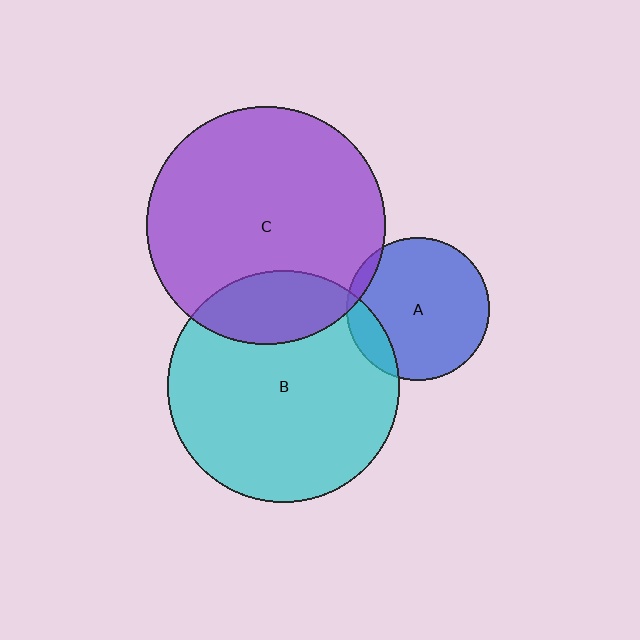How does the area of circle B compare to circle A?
Approximately 2.6 times.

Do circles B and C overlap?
Yes.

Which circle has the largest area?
Circle C (purple).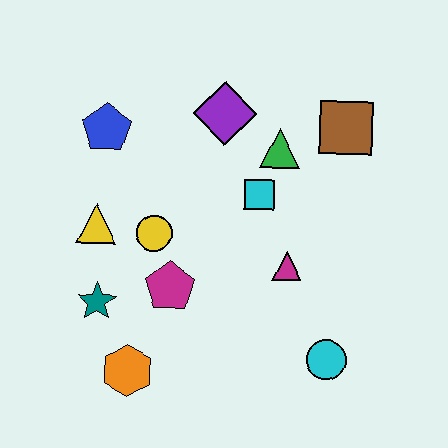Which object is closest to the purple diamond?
The green triangle is closest to the purple diamond.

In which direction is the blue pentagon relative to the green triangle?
The blue pentagon is to the left of the green triangle.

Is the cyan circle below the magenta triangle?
Yes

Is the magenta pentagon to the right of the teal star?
Yes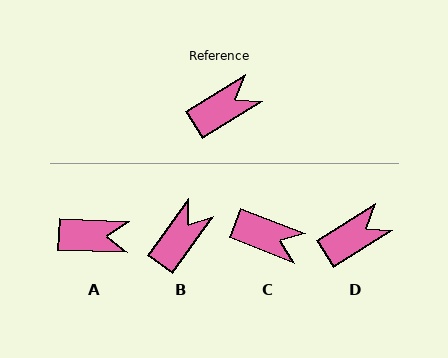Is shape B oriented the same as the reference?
No, it is off by about 23 degrees.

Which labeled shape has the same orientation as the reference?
D.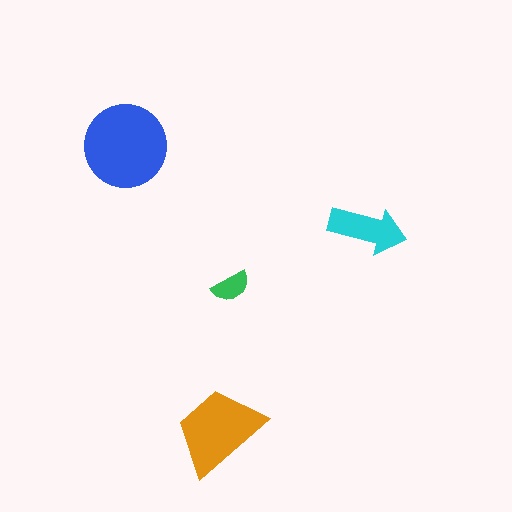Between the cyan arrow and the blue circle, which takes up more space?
The blue circle.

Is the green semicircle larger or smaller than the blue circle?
Smaller.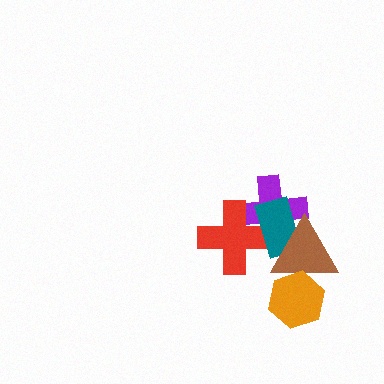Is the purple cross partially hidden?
Yes, it is partially covered by another shape.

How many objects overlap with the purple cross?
3 objects overlap with the purple cross.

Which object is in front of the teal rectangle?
The brown triangle is in front of the teal rectangle.